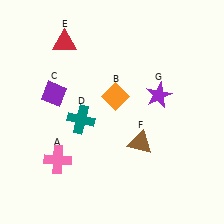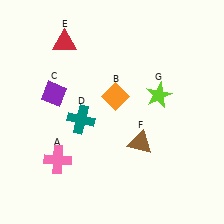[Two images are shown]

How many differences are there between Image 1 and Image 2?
There is 1 difference between the two images.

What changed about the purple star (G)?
In Image 1, G is purple. In Image 2, it changed to lime.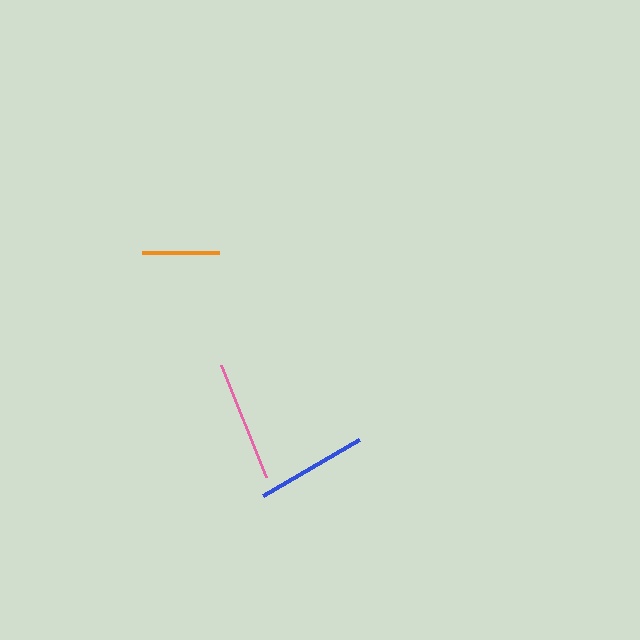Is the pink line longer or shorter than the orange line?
The pink line is longer than the orange line.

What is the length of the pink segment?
The pink segment is approximately 121 pixels long.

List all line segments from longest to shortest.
From longest to shortest: pink, blue, orange.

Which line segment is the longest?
The pink line is the longest at approximately 121 pixels.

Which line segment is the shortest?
The orange line is the shortest at approximately 78 pixels.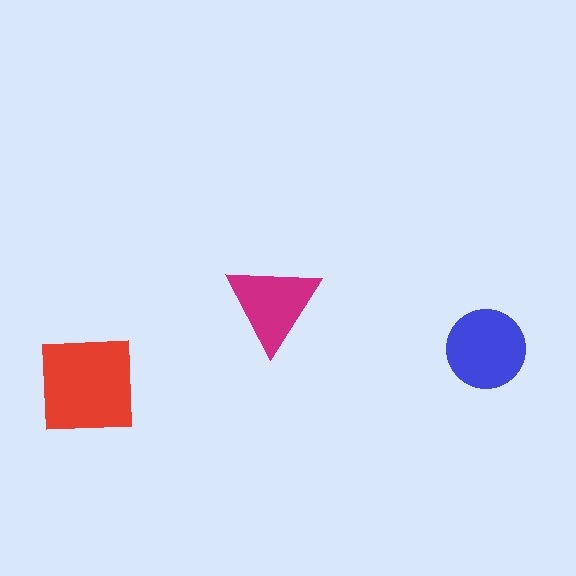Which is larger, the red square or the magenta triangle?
The red square.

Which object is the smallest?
The magenta triangle.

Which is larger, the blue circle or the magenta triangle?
The blue circle.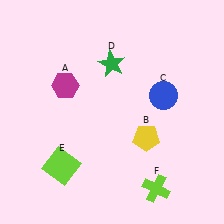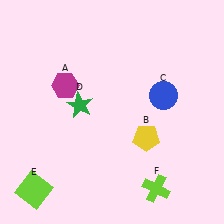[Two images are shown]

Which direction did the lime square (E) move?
The lime square (E) moved left.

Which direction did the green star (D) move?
The green star (D) moved down.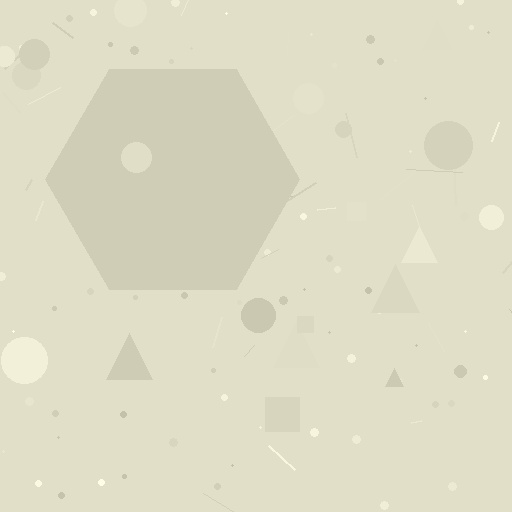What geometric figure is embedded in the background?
A hexagon is embedded in the background.